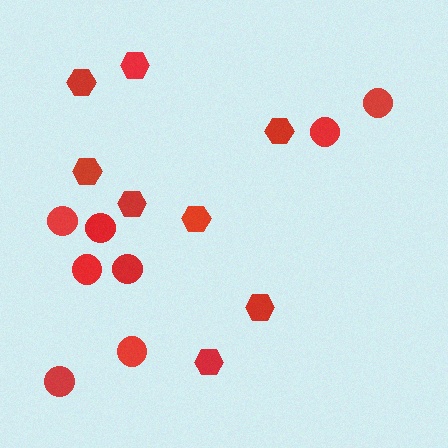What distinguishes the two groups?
There are 2 groups: one group of circles (8) and one group of hexagons (8).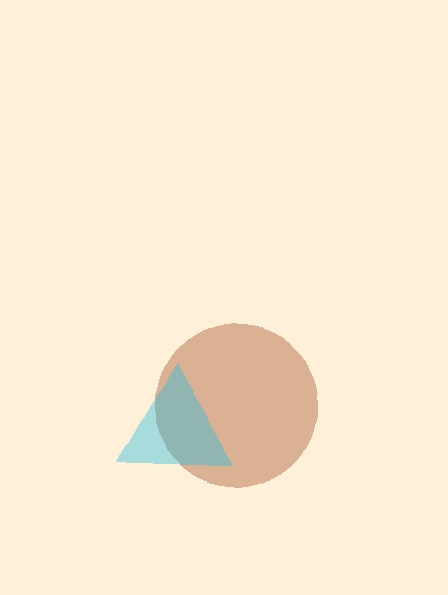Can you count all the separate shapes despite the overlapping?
Yes, there are 2 separate shapes.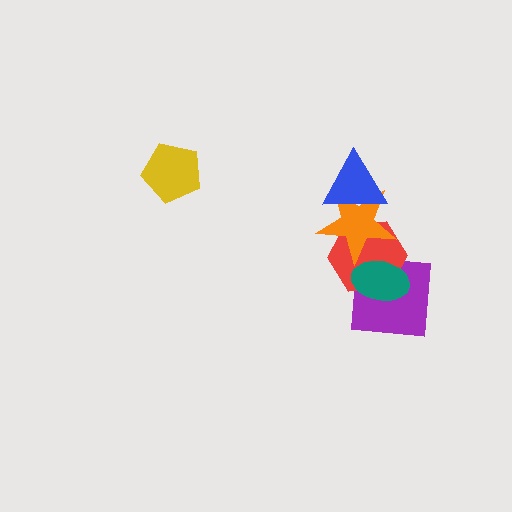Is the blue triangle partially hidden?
No, no other shape covers it.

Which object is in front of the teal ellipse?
The orange star is in front of the teal ellipse.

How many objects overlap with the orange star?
3 objects overlap with the orange star.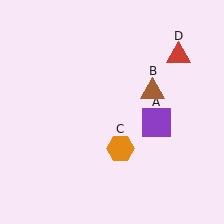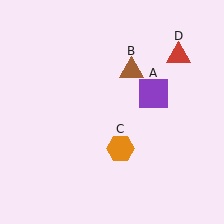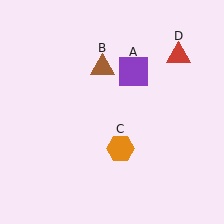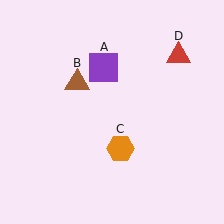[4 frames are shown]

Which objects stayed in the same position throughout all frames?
Orange hexagon (object C) and red triangle (object D) remained stationary.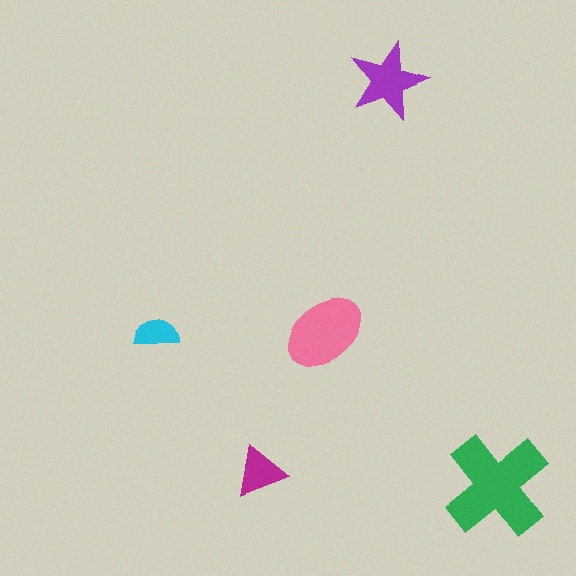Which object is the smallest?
The cyan semicircle.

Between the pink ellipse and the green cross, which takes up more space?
The green cross.